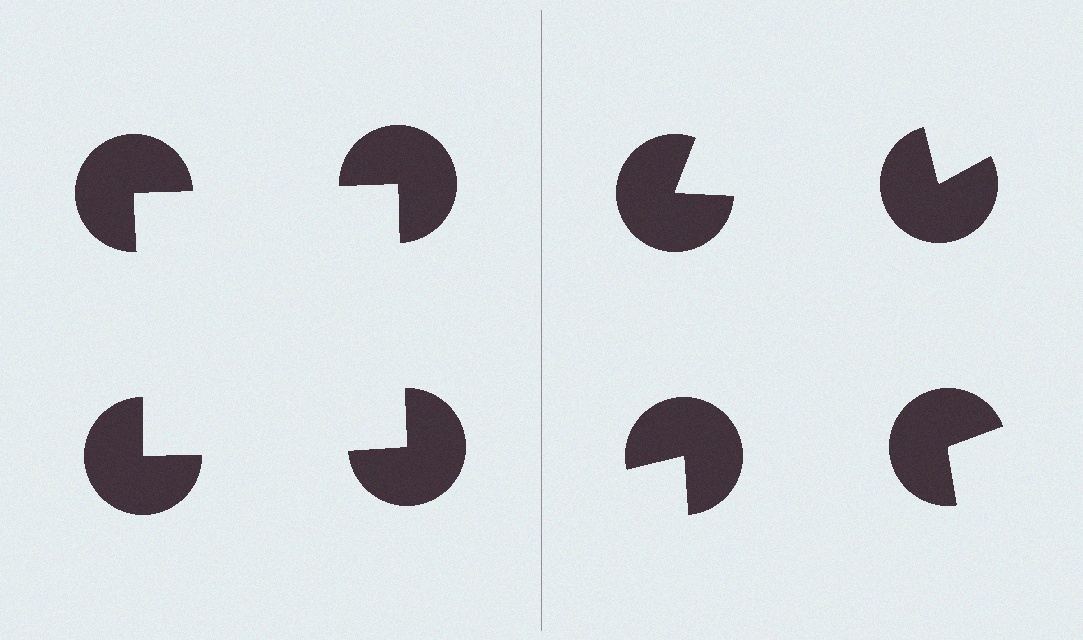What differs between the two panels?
The pac-man discs are positioned identically on both sides; only the wedge orientations differ. On the left they align to a square; on the right they are misaligned.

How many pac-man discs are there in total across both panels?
8 — 4 on each side.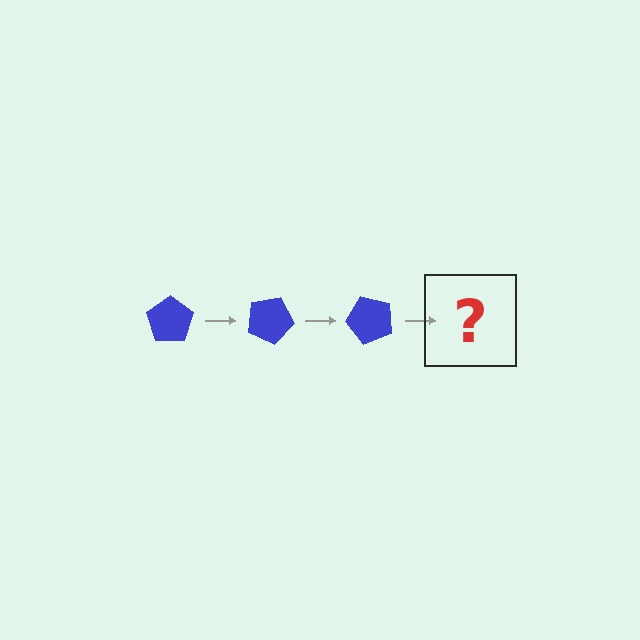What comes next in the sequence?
The next element should be a blue pentagon rotated 75 degrees.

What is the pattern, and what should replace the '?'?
The pattern is that the pentagon rotates 25 degrees each step. The '?' should be a blue pentagon rotated 75 degrees.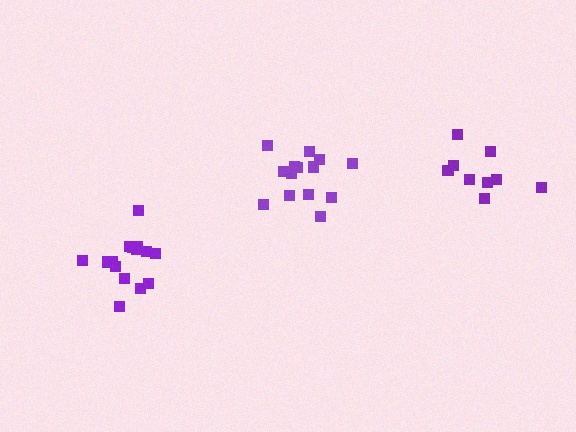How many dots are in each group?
Group 1: 15 dots, Group 2: 9 dots, Group 3: 14 dots (38 total).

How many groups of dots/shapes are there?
There are 3 groups.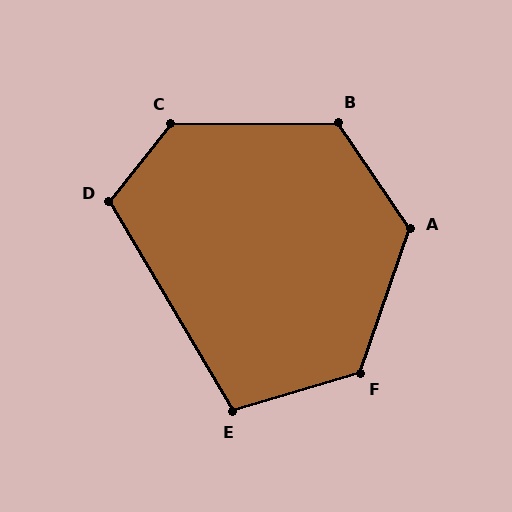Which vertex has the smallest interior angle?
E, at approximately 104 degrees.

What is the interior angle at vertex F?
Approximately 126 degrees (obtuse).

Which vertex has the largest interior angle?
C, at approximately 129 degrees.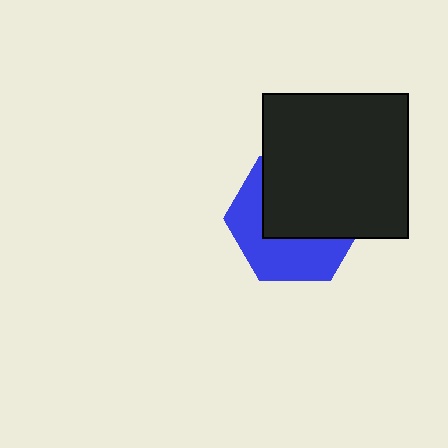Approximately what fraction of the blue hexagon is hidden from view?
Roughly 56% of the blue hexagon is hidden behind the black square.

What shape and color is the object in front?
The object in front is a black square.